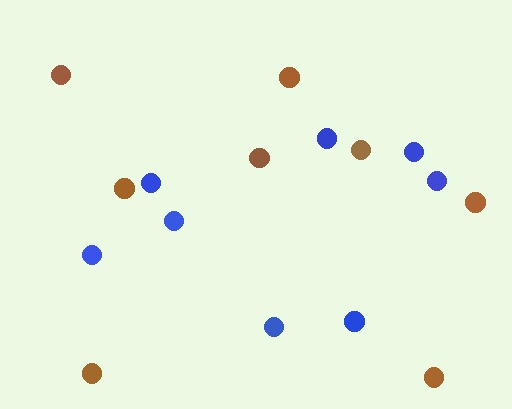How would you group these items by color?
There are 2 groups: one group of blue circles (8) and one group of brown circles (8).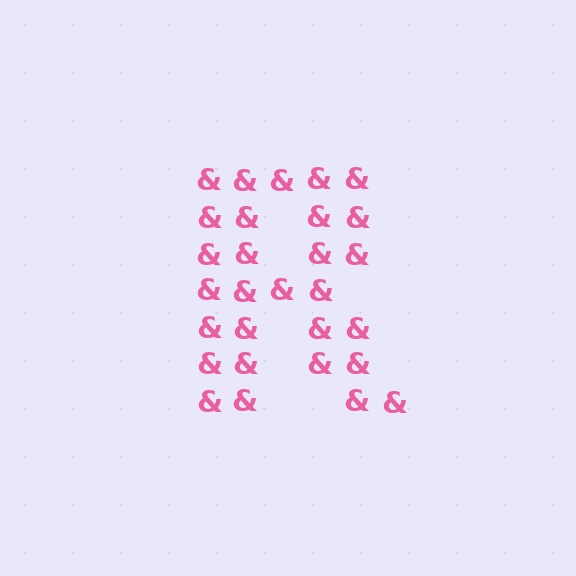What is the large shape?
The large shape is the letter R.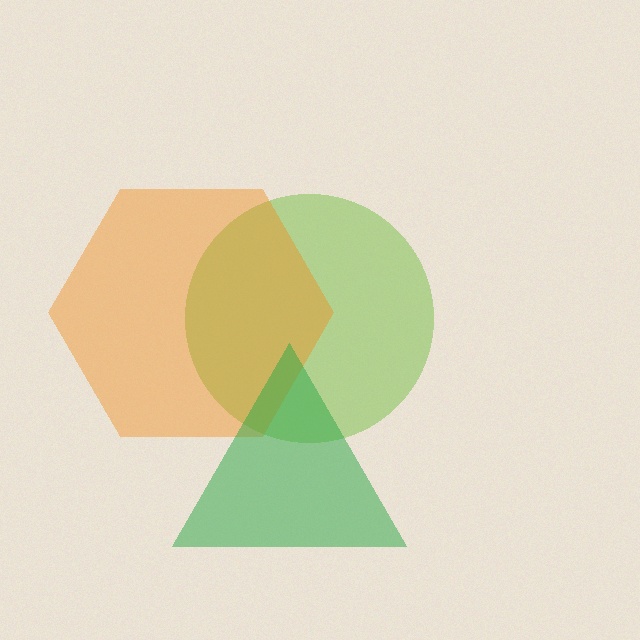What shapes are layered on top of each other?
The layered shapes are: a lime circle, an orange hexagon, a green triangle.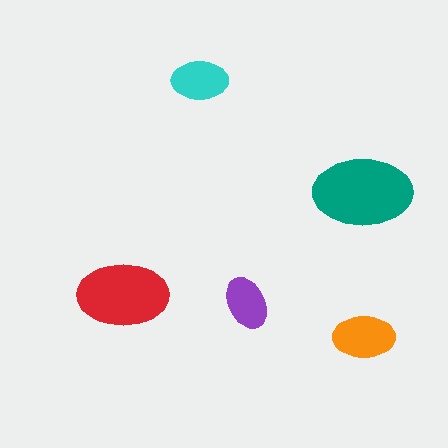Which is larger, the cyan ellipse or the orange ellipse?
The orange one.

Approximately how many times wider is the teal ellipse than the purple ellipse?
About 2 times wider.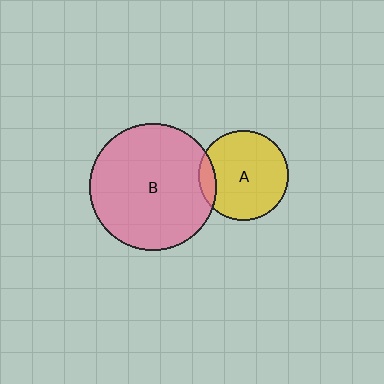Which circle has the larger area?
Circle B (pink).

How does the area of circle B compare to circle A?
Approximately 2.0 times.